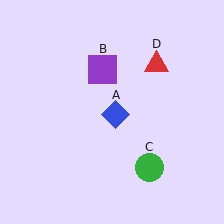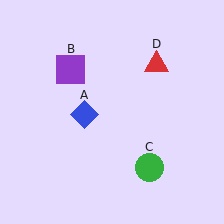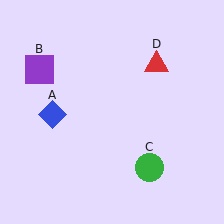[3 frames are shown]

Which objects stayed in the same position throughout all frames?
Green circle (object C) and red triangle (object D) remained stationary.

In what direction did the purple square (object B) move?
The purple square (object B) moved left.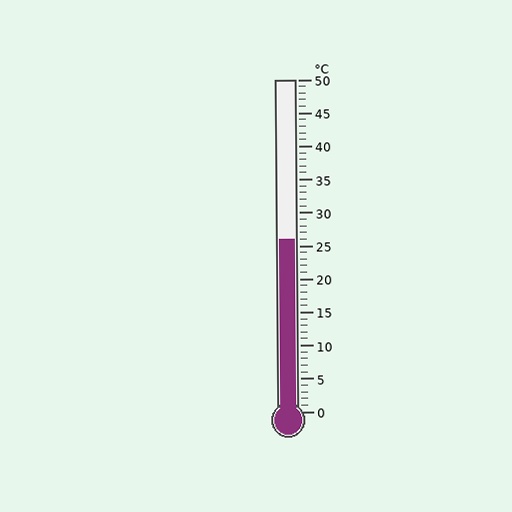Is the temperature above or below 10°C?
The temperature is above 10°C.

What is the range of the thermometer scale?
The thermometer scale ranges from 0°C to 50°C.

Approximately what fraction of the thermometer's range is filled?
The thermometer is filled to approximately 50% of its range.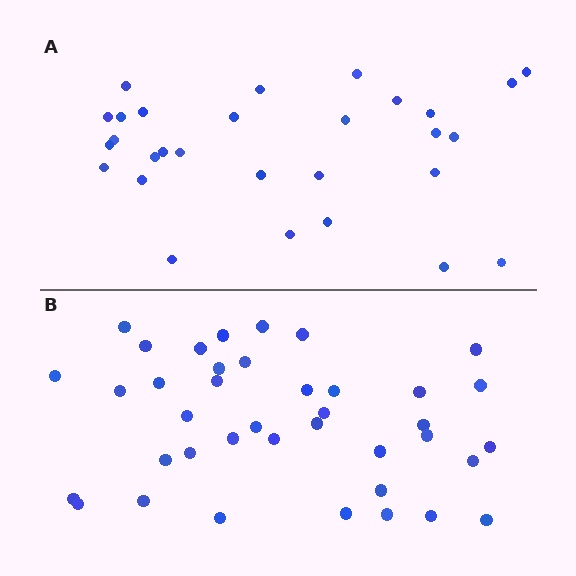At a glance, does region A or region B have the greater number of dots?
Region B (the bottom region) has more dots.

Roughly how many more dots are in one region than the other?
Region B has roughly 10 or so more dots than region A.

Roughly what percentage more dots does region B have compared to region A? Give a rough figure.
About 35% more.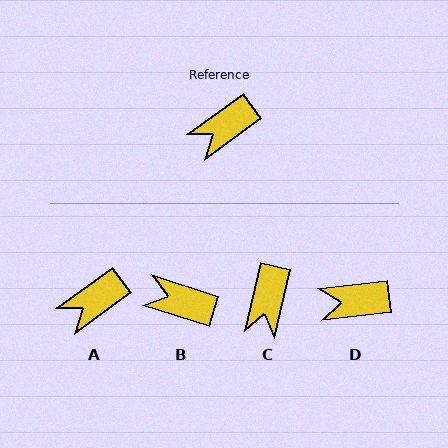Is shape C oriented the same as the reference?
No, it is off by about 41 degrees.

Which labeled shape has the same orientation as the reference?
A.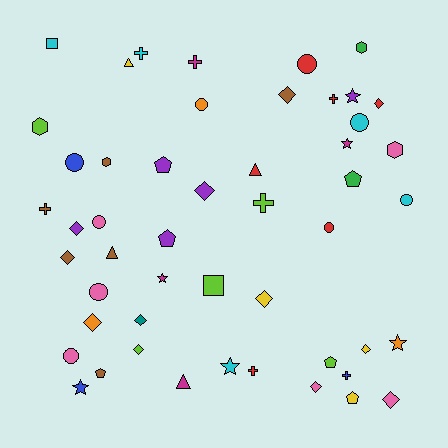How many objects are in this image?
There are 50 objects.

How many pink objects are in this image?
There are 6 pink objects.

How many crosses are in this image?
There are 7 crosses.